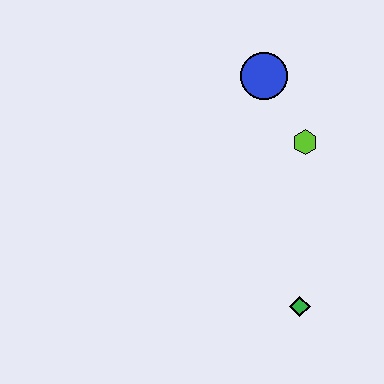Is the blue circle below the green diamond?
No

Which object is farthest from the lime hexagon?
The green diamond is farthest from the lime hexagon.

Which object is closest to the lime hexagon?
The blue circle is closest to the lime hexagon.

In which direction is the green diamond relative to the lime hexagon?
The green diamond is below the lime hexagon.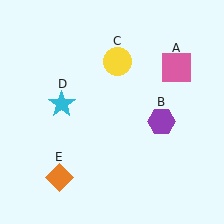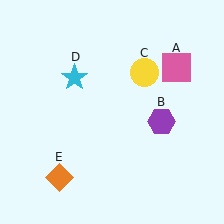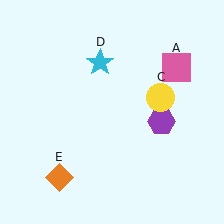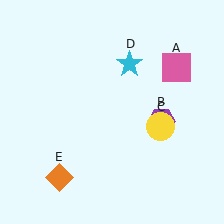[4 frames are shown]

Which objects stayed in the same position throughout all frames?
Pink square (object A) and purple hexagon (object B) and orange diamond (object E) remained stationary.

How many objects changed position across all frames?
2 objects changed position: yellow circle (object C), cyan star (object D).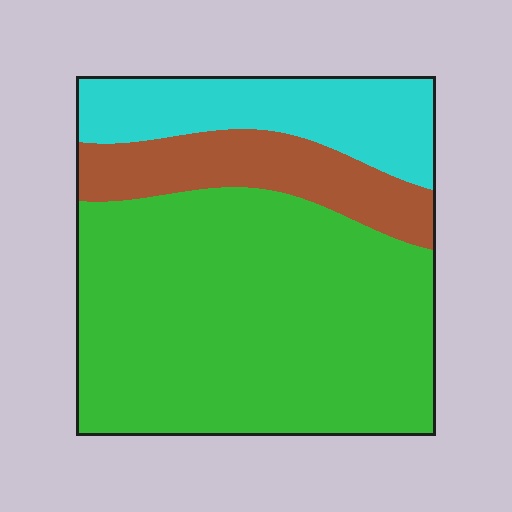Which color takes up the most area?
Green, at roughly 65%.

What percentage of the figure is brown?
Brown takes up less than a quarter of the figure.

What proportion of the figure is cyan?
Cyan takes up about one fifth (1/5) of the figure.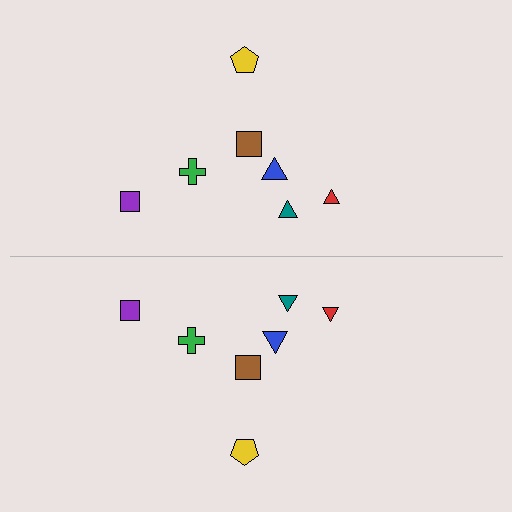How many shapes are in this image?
There are 14 shapes in this image.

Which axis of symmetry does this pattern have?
The pattern has a horizontal axis of symmetry running through the center of the image.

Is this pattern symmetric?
Yes, this pattern has bilateral (reflection) symmetry.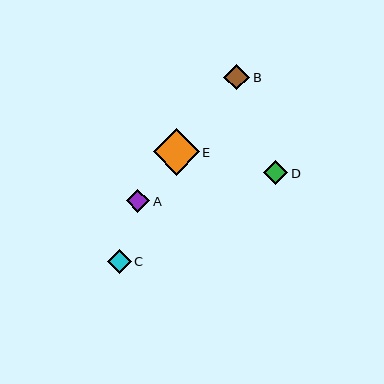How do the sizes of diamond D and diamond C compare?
Diamond D and diamond C are approximately the same size.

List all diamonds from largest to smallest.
From largest to smallest: E, B, D, A, C.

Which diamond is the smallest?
Diamond C is the smallest with a size of approximately 23 pixels.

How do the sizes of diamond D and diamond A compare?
Diamond D and diamond A are approximately the same size.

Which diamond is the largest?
Diamond E is the largest with a size of approximately 46 pixels.